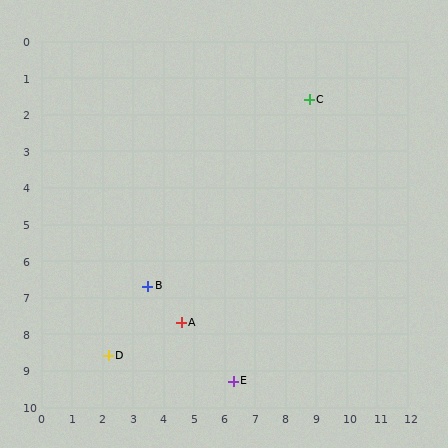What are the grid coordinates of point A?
Point A is at approximately (4.6, 7.7).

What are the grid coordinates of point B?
Point B is at approximately (3.5, 6.7).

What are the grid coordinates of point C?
Point C is at approximately (8.8, 1.6).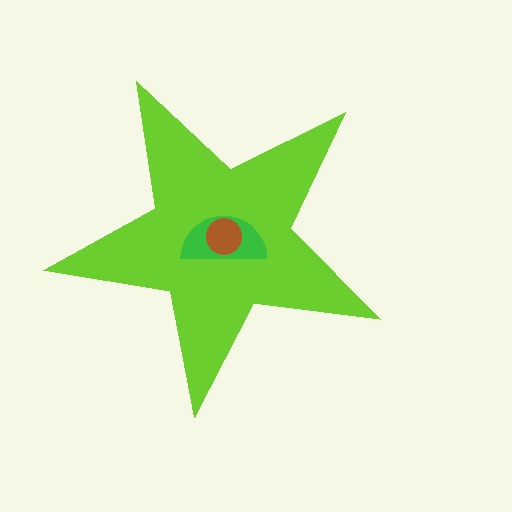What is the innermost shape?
The brown circle.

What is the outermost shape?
The lime star.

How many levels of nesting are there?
3.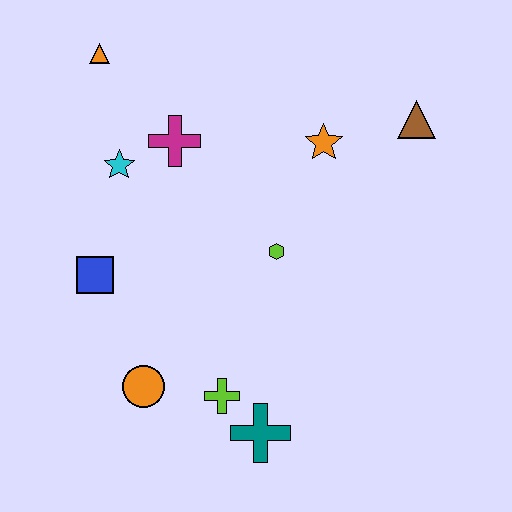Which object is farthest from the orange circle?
The brown triangle is farthest from the orange circle.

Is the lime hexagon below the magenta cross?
Yes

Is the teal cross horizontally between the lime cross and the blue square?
No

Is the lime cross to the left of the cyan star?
No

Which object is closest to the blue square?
The cyan star is closest to the blue square.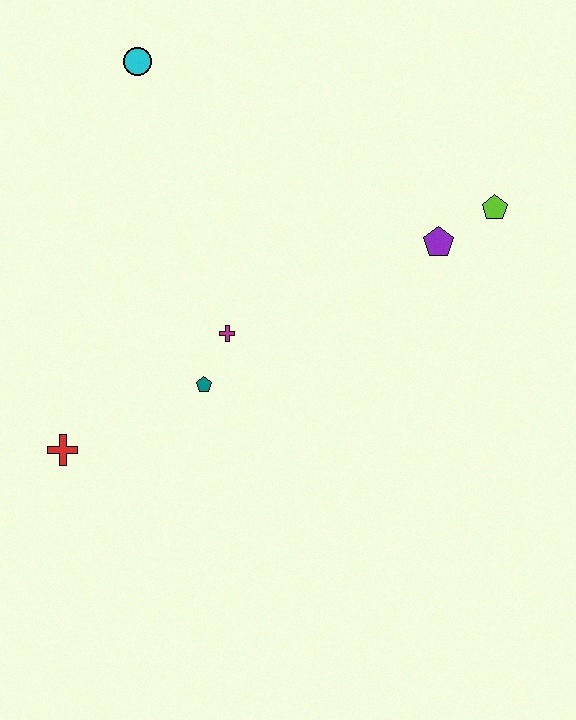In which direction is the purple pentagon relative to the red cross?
The purple pentagon is to the right of the red cross.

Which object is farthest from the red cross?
The lime pentagon is farthest from the red cross.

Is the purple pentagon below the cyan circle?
Yes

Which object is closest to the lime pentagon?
The purple pentagon is closest to the lime pentagon.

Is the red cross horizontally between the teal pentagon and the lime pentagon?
No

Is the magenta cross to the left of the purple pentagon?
Yes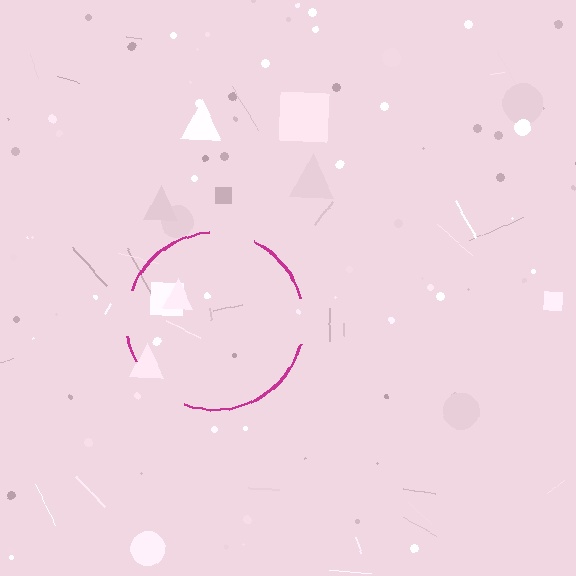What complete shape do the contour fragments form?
The contour fragments form a circle.